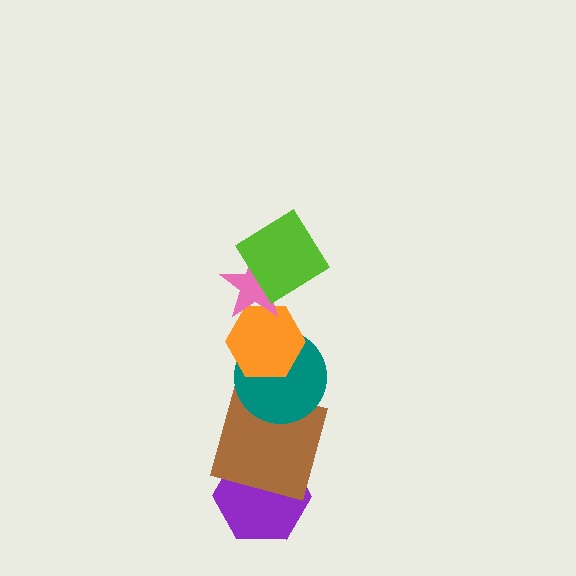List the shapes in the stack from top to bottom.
From top to bottom: the lime diamond, the pink star, the orange hexagon, the teal circle, the brown square, the purple hexagon.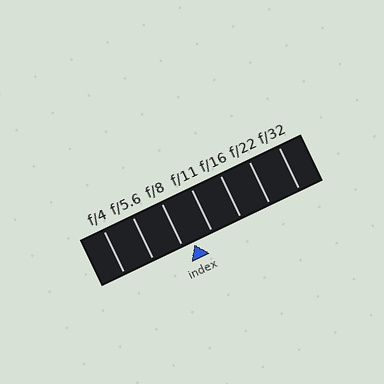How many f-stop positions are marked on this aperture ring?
There are 7 f-stop positions marked.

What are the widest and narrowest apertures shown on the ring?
The widest aperture shown is f/4 and the narrowest is f/32.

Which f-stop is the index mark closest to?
The index mark is closest to f/8.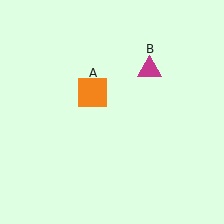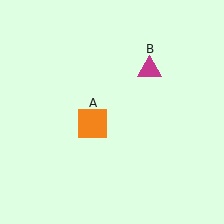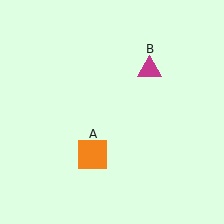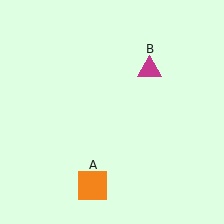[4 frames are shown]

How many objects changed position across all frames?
1 object changed position: orange square (object A).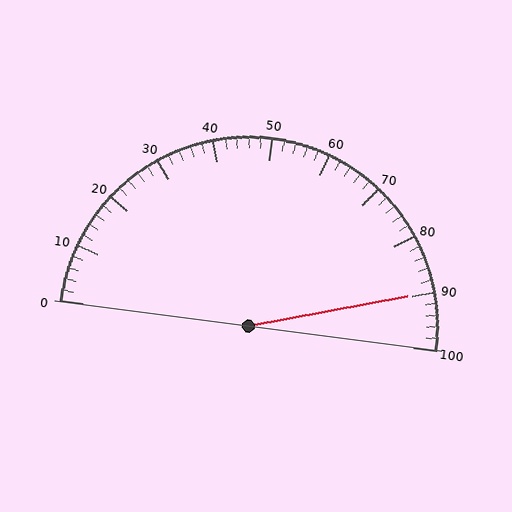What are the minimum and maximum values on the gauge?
The gauge ranges from 0 to 100.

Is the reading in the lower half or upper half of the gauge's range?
The reading is in the upper half of the range (0 to 100).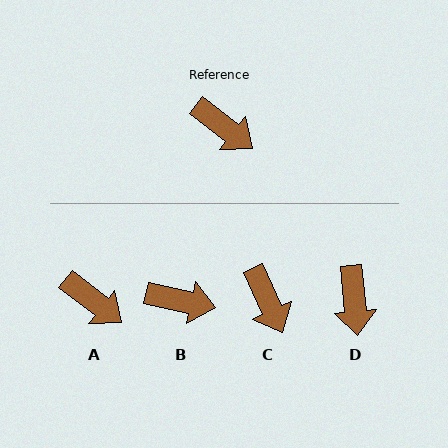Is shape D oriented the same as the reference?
No, it is off by about 47 degrees.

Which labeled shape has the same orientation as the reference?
A.